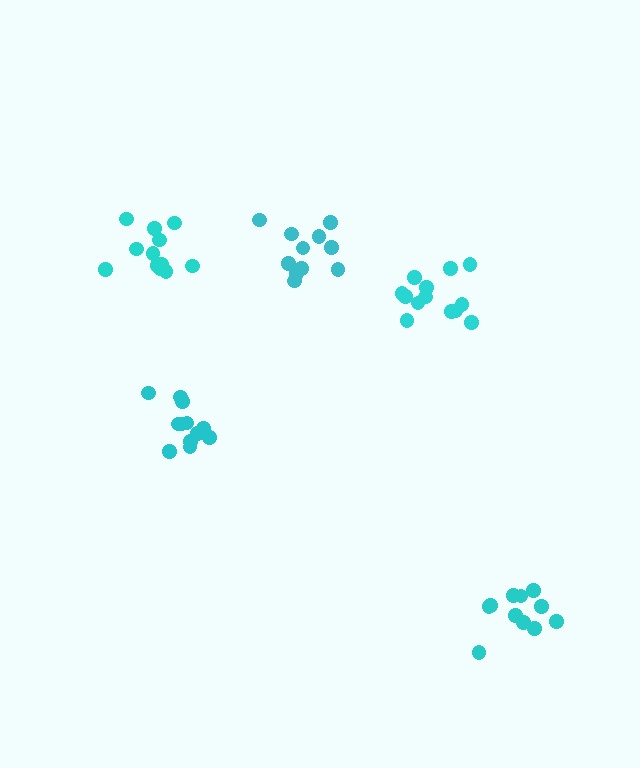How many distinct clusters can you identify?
There are 5 distinct clusters.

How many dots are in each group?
Group 1: 12 dots, Group 2: 11 dots, Group 3: 12 dots, Group 4: 13 dots, Group 5: 11 dots (59 total).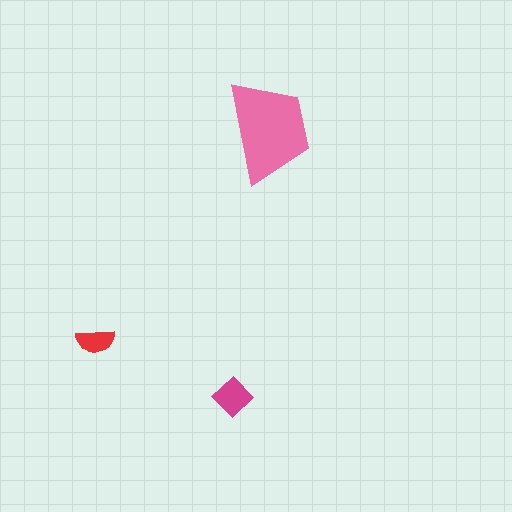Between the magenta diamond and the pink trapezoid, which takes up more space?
The pink trapezoid.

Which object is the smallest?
The red semicircle.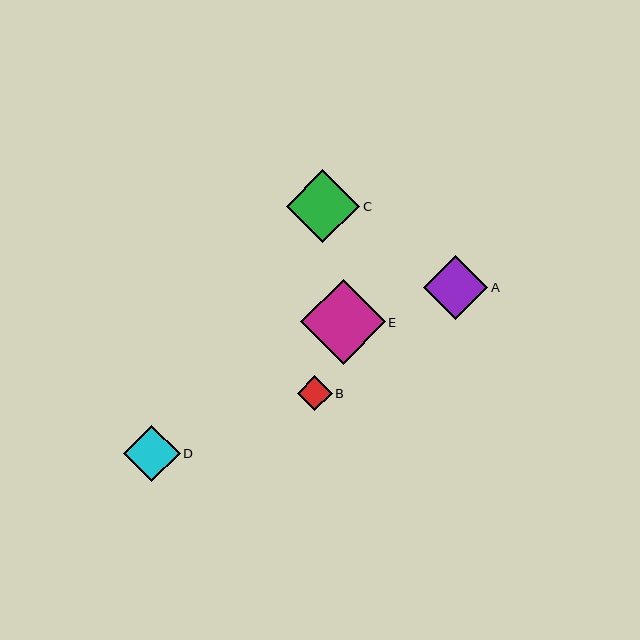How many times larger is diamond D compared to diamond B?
Diamond D is approximately 1.6 times the size of diamond B.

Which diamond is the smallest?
Diamond B is the smallest with a size of approximately 35 pixels.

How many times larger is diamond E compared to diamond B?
Diamond E is approximately 2.4 times the size of diamond B.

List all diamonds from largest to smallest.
From largest to smallest: E, C, A, D, B.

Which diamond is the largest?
Diamond E is the largest with a size of approximately 85 pixels.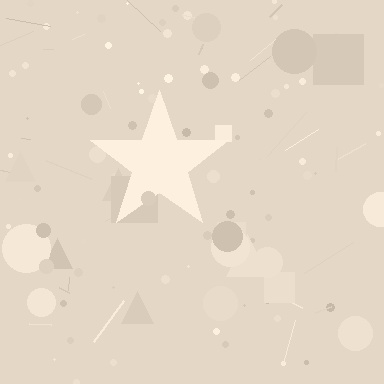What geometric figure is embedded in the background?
A star is embedded in the background.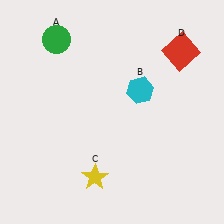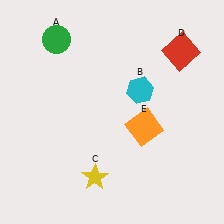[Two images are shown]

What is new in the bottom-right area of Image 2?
An orange square (E) was added in the bottom-right area of Image 2.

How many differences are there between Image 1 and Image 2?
There is 1 difference between the two images.